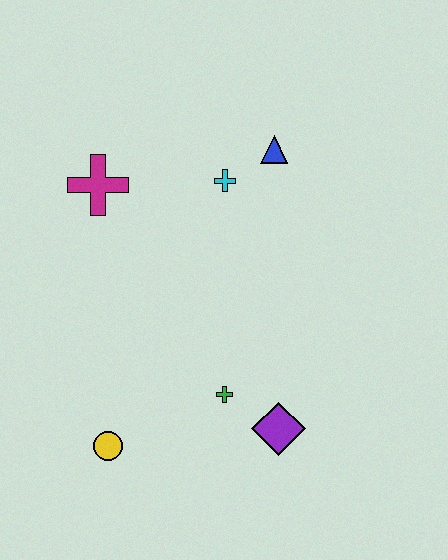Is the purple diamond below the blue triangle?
Yes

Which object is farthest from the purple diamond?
The magenta cross is farthest from the purple diamond.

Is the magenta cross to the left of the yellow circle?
Yes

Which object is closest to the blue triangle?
The cyan cross is closest to the blue triangle.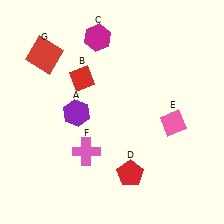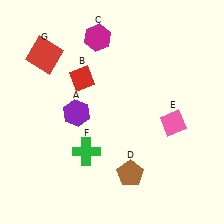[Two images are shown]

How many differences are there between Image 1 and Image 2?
There are 2 differences between the two images.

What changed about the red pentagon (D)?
In Image 1, D is red. In Image 2, it changed to brown.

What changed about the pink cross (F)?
In Image 1, F is pink. In Image 2, it changed to green.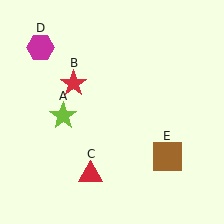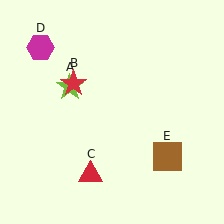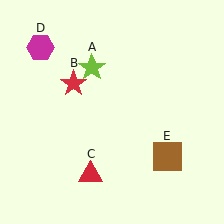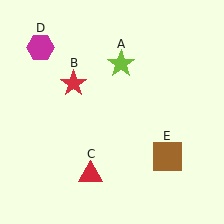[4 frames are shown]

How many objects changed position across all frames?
1 object changed position: lime star (object A).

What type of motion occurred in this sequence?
The lime star (object A) rotated clockwise around the center of the scene.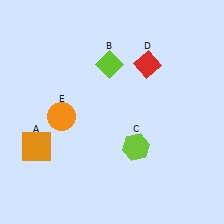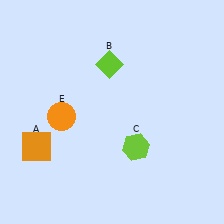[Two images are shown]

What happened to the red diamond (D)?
The red diamond (D) was removed in Image 2. It was in the top-right area of Image 1.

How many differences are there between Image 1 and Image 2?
There is 1 difference between the two images.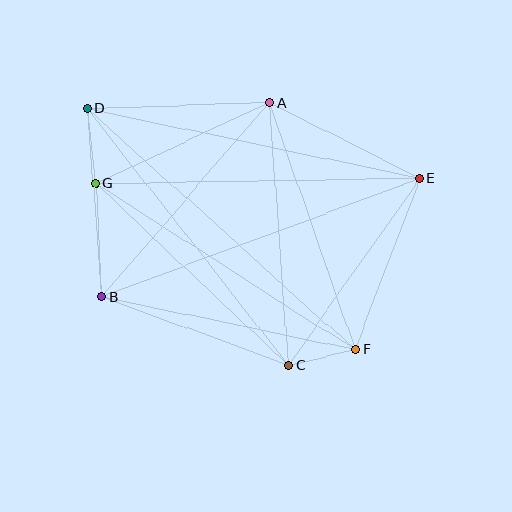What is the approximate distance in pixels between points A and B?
The distance between A and B is approximately 257 pixels.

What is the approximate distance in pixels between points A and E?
The distance between A and E is approximately 168 pixels.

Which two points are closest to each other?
Points C and F are closest to each other.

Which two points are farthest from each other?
Points D and F are farthest from each other.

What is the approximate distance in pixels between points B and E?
The distance between B and E is approximately 339 pixels.